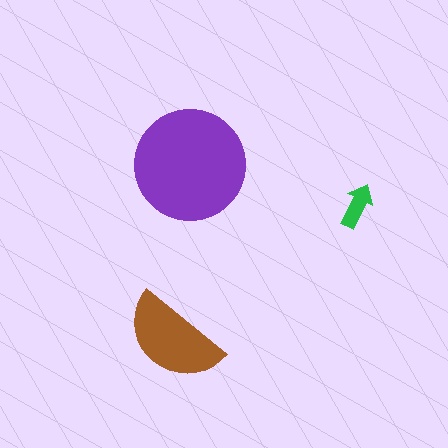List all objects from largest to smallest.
The purple circle, the brown semicircle, the green arrow.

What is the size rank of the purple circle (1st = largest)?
1st.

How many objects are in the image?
There are 3 objects in the image.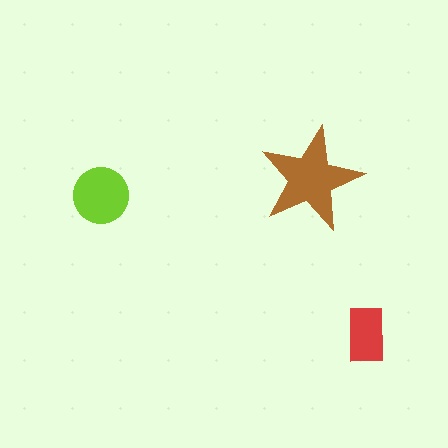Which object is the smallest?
The red rectangle.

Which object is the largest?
The brown star.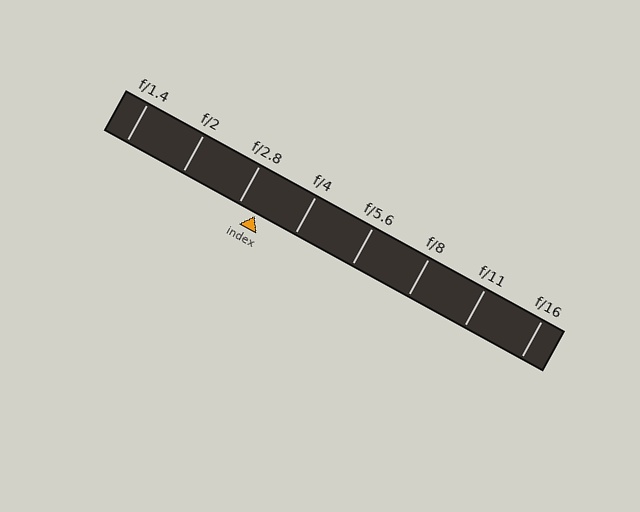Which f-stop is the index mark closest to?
The index mark is closest to f/2.8.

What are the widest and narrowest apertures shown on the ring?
The widest aperture shown is f/1.4 and the narrowest is f/16.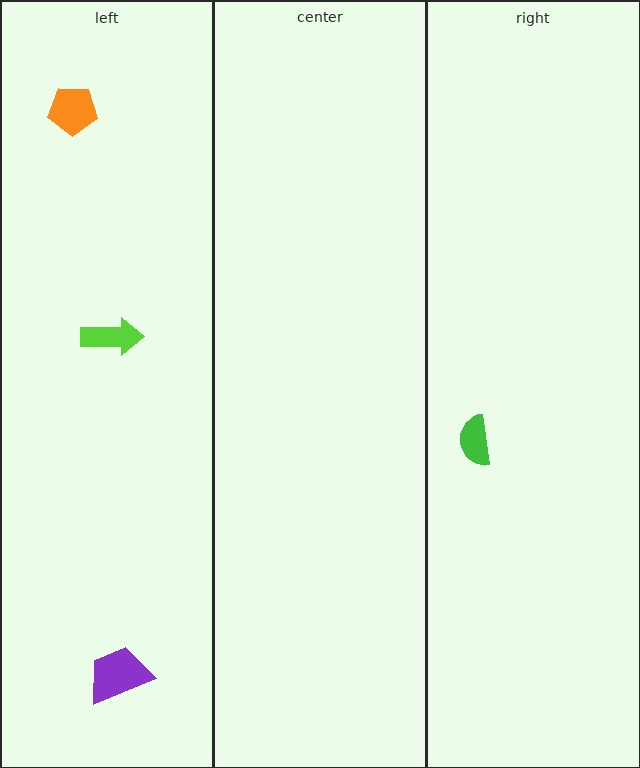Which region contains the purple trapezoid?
The left region.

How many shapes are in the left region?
3.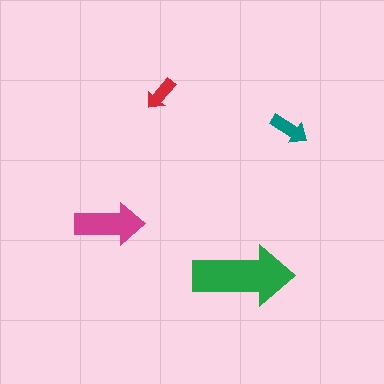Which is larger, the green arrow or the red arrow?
The green one.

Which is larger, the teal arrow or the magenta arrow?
The magenta one.